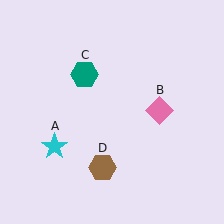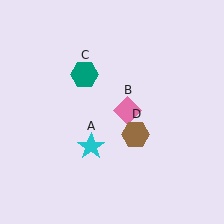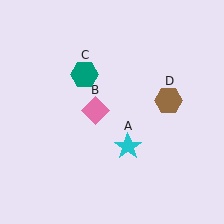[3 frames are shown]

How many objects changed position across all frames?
3 objects changed position: cyan star (object A), pink diamond (object B), brown hexagon (object D).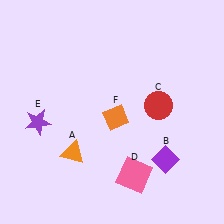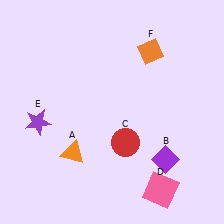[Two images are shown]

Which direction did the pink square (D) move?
The pink square (D) moved right.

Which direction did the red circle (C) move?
The red circle (C) moved down.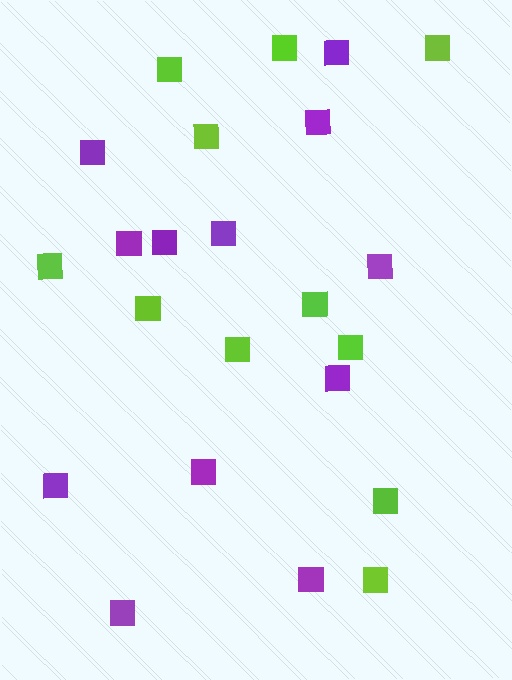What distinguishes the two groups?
There are 2 groups: one group of purple squares (12) and one group of lime squares (11).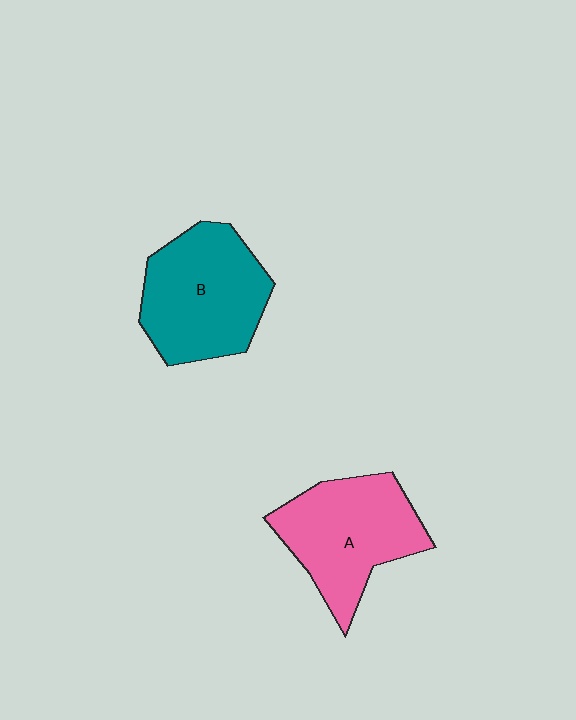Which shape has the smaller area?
Shape A (pink).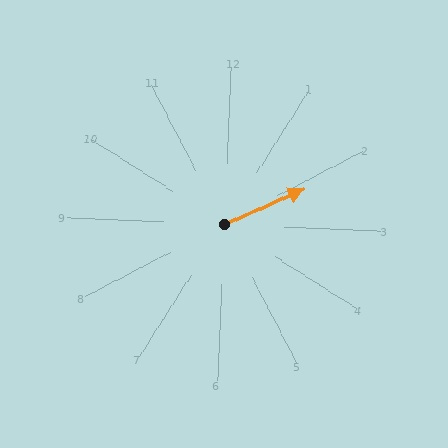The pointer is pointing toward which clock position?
Roughly 2 o'clock.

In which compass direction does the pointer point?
Northeast.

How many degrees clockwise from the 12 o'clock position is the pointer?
Approximately 64 degrees.